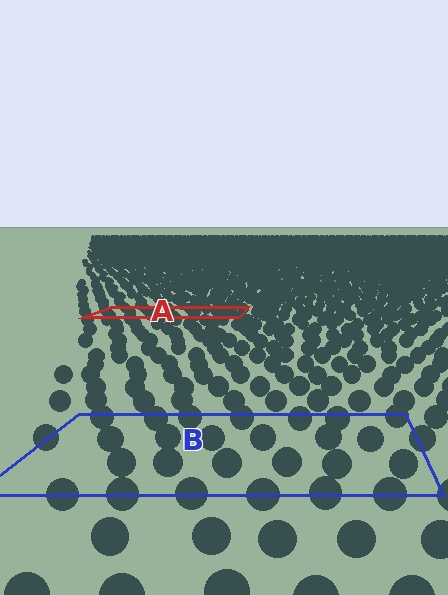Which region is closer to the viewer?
Region B is closer. The texture elements there are larger and more spread out.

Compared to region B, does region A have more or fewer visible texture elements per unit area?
Region A has more texture elements per unit area — they are packed more densely because it is farther away.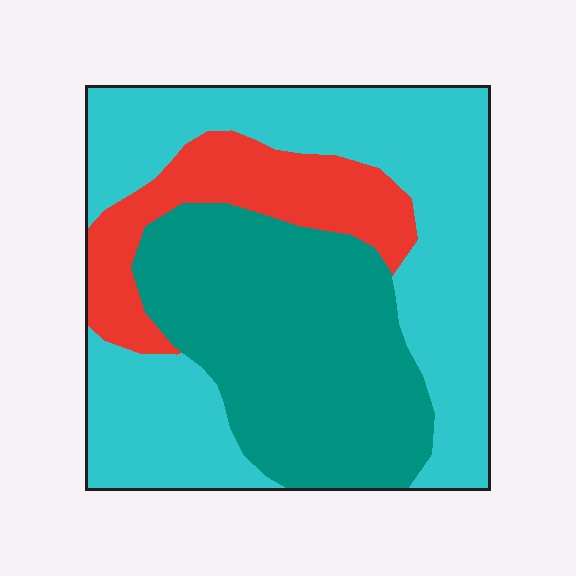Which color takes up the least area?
Red, at roughly 15%.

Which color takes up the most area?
Cyan, at roughly 45%.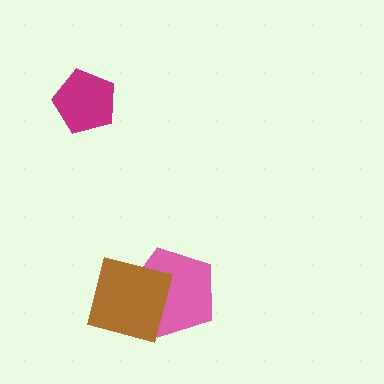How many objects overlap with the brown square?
1 object overlaps with the brown square.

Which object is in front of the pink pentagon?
The brown square is in front of the pink pentagon.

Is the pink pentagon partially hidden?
Yes, it is partially covered by another shape.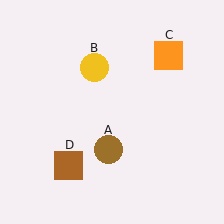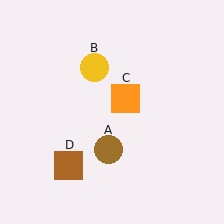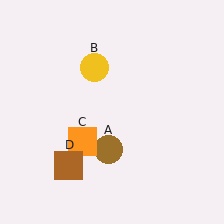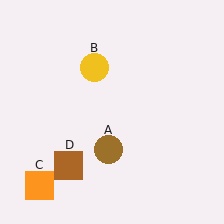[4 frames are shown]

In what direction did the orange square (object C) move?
The orange square (object C) moved down and to the left.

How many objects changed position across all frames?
1 object changed position: orange square (object C).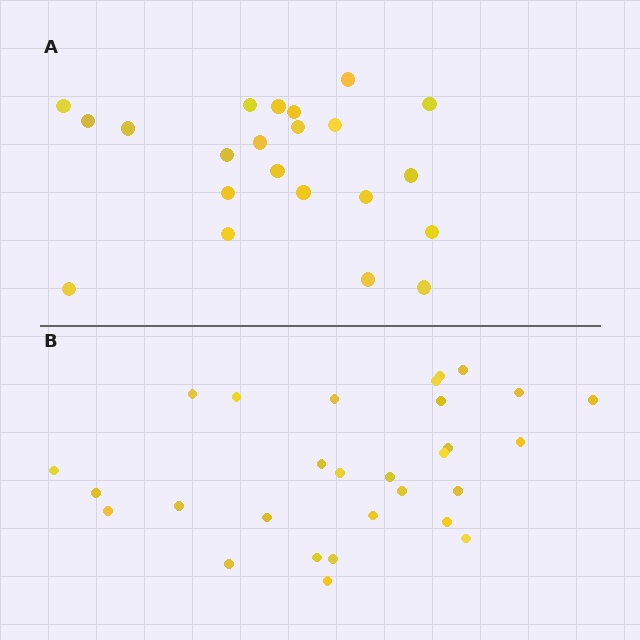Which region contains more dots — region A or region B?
Region B (the bottom region) has more dots.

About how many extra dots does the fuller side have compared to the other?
Region B has roughly 8 or so more dots than region A.